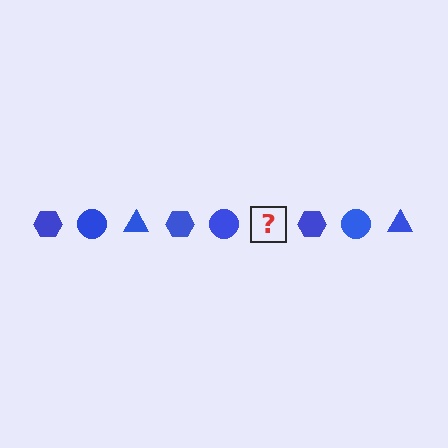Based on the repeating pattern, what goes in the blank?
The blank should be a blue triangle.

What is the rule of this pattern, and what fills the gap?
The rule is that the pattern cycles through hexagon, circle, triangle shapes in blue. The gap should be filled with a blue triangle.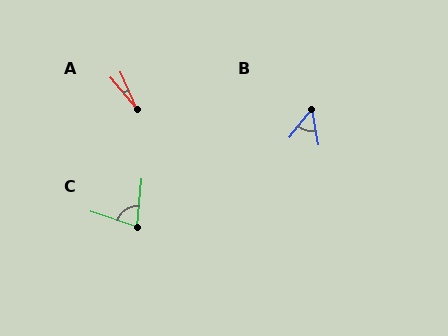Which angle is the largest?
C, at approximately 77 degrees.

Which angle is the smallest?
A, at approximately 17 degrees.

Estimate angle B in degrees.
Approximately 50 degrees.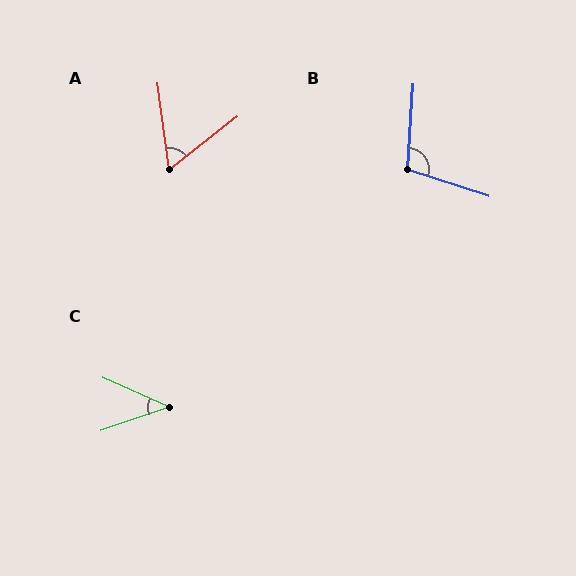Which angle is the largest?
B, at approximately 104 degrees.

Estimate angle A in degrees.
Approximately 60 degrees.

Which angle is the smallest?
C, at approximately 43 degrees.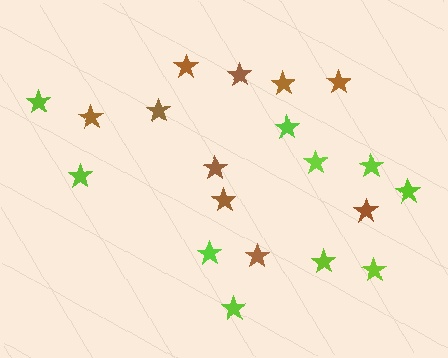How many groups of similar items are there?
There are 2 groups: one group of lime stars (10) and one group of brown stars (10).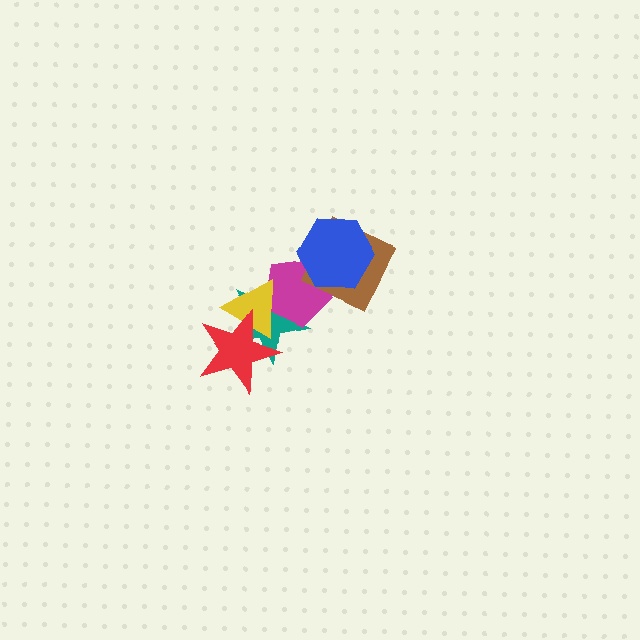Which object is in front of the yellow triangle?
The red star is in front of the yellow triangle.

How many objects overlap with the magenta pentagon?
4 objects overlap with the magenta pentagon.